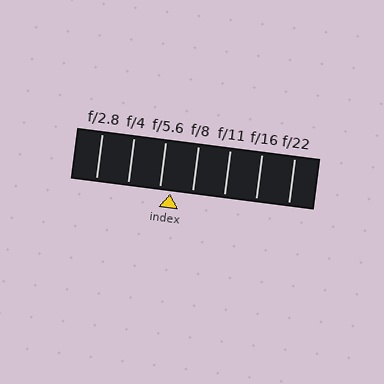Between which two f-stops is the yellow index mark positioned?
The index mark is between f/5.6 and f/8.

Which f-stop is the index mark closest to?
The index mark is closest to f/5.6.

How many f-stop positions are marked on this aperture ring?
There are 7 f-stop positions marked.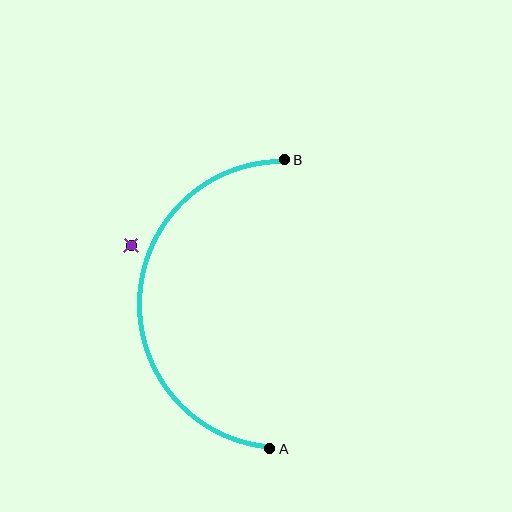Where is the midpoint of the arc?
The arc midpoint is the point on the curve farthest from the straight line joining A and B. It sits to the left of that line.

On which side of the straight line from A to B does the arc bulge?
The arc bulges to the left of the straight line connecting A and B.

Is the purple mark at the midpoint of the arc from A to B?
No — the purple mark does not lie on the arc at all. It sits slightly outside the curve.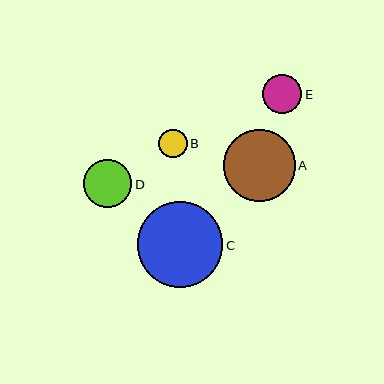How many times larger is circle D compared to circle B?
Circle D is approximately 1.7 times the size of circle B.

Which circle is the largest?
Circle C is the largest with a size of approximately 86 pixels.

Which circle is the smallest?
Circle B is the smallest with a size of approximately 29 pixels.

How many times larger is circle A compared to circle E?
Circle A is approximately 1.9 times the size of circle E.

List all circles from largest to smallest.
From largest to smallest: C, A, D, E, B.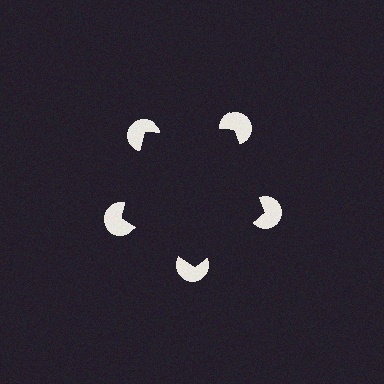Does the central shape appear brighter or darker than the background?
It typically appears slightly darker than the background, even though no actual brightness change is drawn.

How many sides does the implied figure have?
5 sides.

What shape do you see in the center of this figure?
An illusory pentagon — its edges are inferred from the aligned wedge cuts in the pac-man discs, not physically drawn.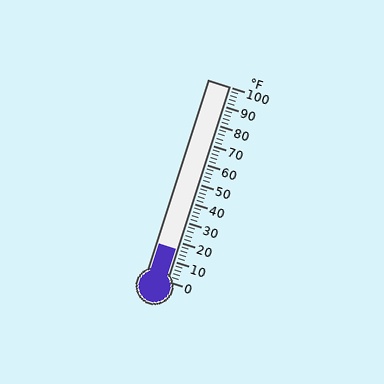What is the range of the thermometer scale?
The thermometer scale ranges from 0°F to 100°F.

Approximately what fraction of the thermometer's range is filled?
The thermometer is filled to approximately 15% of its range.